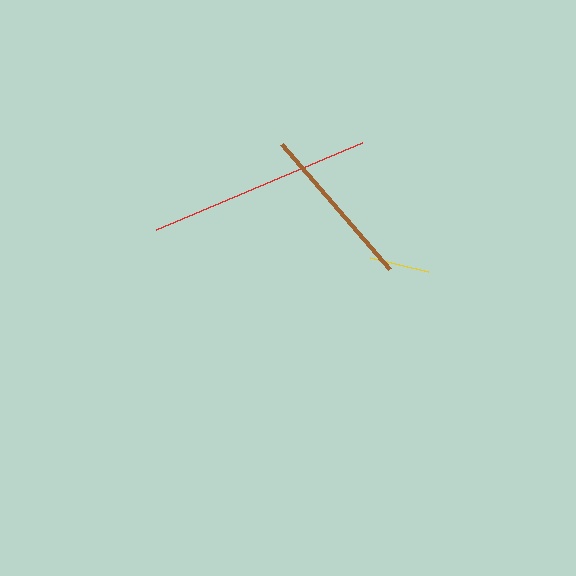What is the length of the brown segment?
The brown segment is approximately 165 pixels long.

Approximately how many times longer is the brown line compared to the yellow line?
The brown line is approximately 2.7 times the length of the yellow line.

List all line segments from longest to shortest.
From longest to shortest: red, brown, yellow.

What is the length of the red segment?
The red segment is approximately 224 pixels long.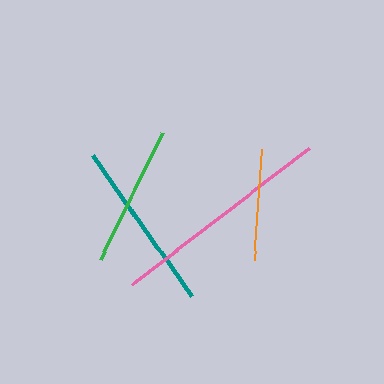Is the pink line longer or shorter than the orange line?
The pink line is longer than the orange line.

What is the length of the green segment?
The green segment is approximately 141 pixels long.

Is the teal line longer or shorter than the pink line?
The pink line is longer than the teal line.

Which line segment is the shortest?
The orange line is the shortest at approximately 111 pixels.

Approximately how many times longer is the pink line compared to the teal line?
The pink line is approximately 1.3 times the length of the teal line.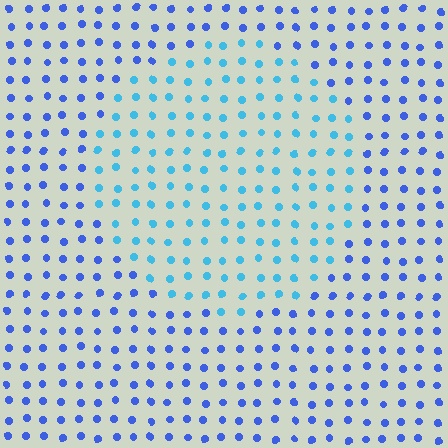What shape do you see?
I see a circle.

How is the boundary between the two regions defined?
The boundary is defined purely by a slight shift in hue (about 34 degrees). Spacing, size, and orientation are identical on both sides.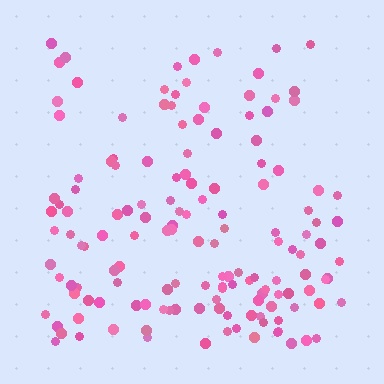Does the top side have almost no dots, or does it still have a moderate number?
Still a moderate number, just noticeably fewer than the bottom.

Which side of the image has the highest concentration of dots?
The bottom.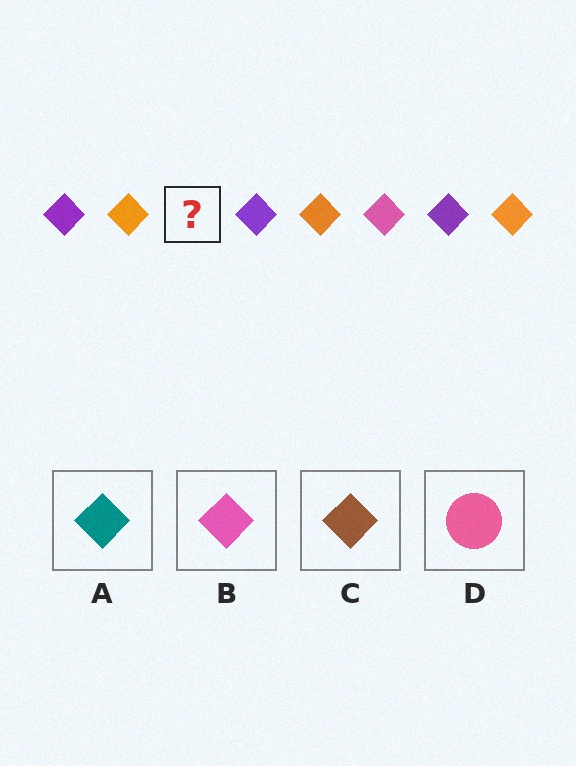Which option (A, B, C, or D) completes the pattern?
B.